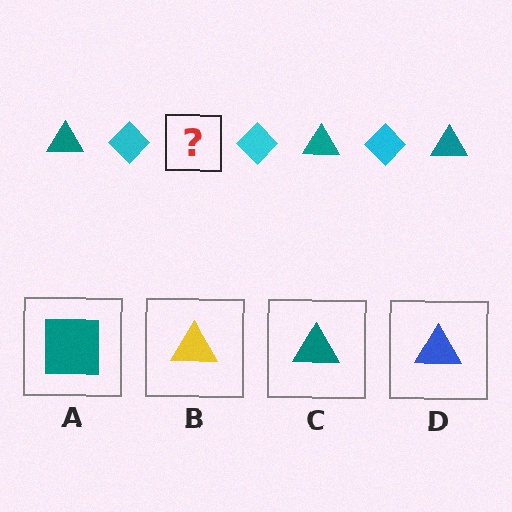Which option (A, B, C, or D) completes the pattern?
C.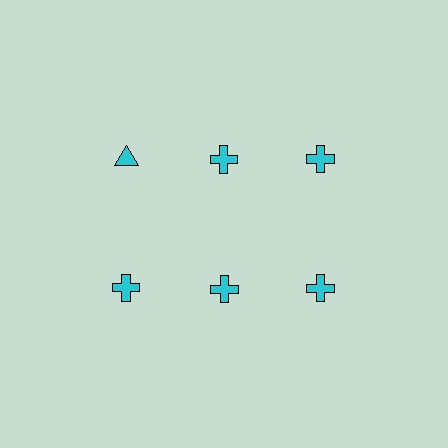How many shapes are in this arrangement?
There are 6 shapes arranged in a grid pattern.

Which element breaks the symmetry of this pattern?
The cyan triangle in the top row, leftmost column breaks the symmetry. All other shapes are cyan crosses.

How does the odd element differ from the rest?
It has a different shape: triangle instead of cross.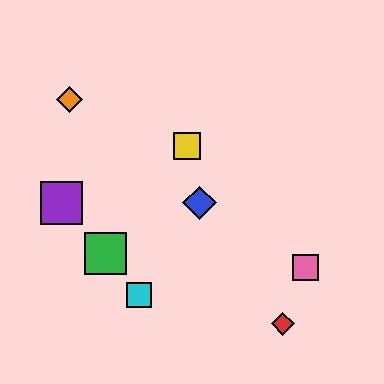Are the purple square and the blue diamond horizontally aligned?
Yes, both are at y≈203.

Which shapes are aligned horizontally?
The blue diamond, the purple square are aligned horizontally.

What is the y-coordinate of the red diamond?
The red diamond is at y≈324.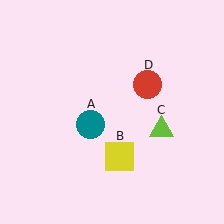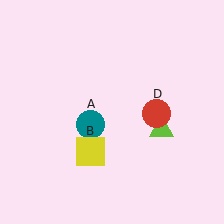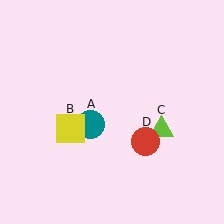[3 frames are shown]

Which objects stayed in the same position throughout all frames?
Teal circle (object A) and lime triangle (object C) remained stationary.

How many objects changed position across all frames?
2 objects changed position: yellow square (object B), red circle (object D).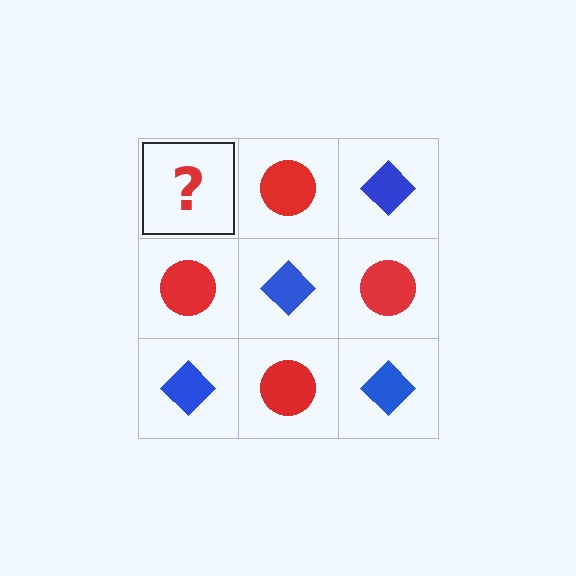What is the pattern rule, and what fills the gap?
The rule is that it alternates blue diamond and red circle in a checkerboard pattern. The gap should be filled with a blue diamond.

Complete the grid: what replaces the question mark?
The question mark should be replaced with a blue diamond.